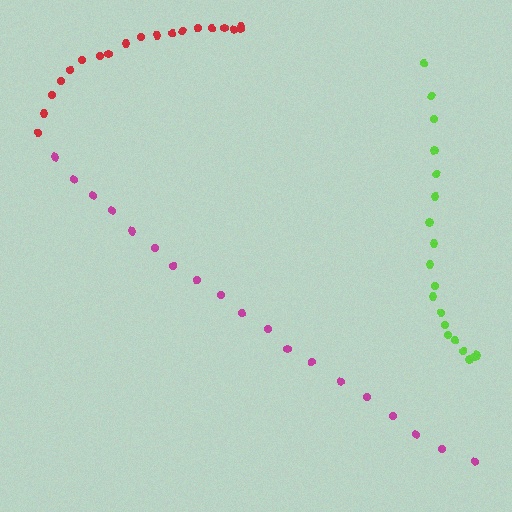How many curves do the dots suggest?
There are 3 distinct paths.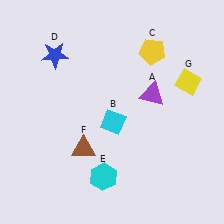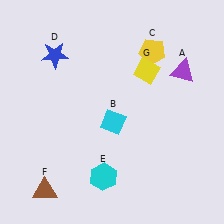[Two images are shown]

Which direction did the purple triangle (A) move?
The purple triangle (A) moved right.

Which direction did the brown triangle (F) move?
The brown triangle (F) moved down.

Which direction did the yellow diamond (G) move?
The yellow diamond (G) moved left.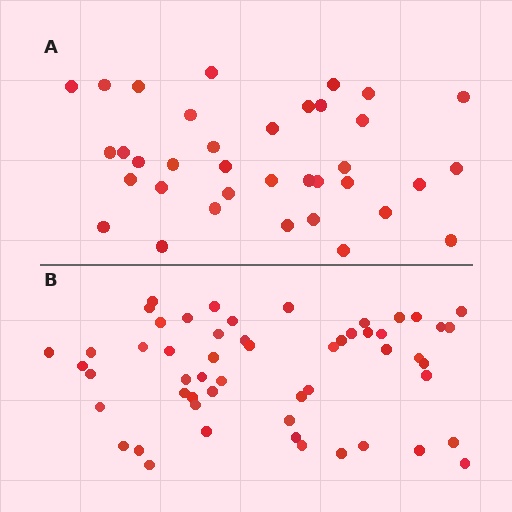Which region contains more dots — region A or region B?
Region B (the bottom region) has more dots.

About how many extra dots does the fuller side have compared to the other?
Region B has approximately 20 more dots than region A.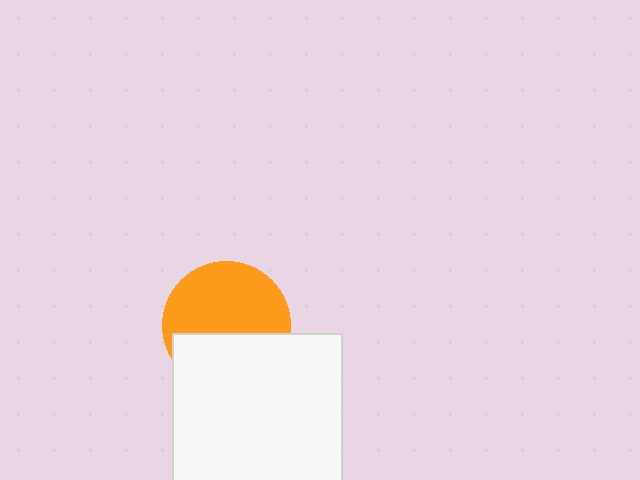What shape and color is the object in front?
The object in front is a white square.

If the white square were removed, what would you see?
You would see the complete orange circle.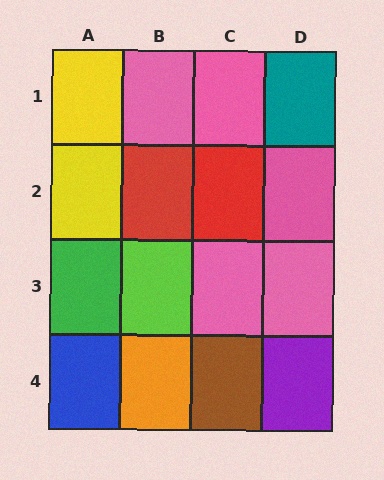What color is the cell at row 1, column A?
Yellow.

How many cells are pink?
5 cells are pink.